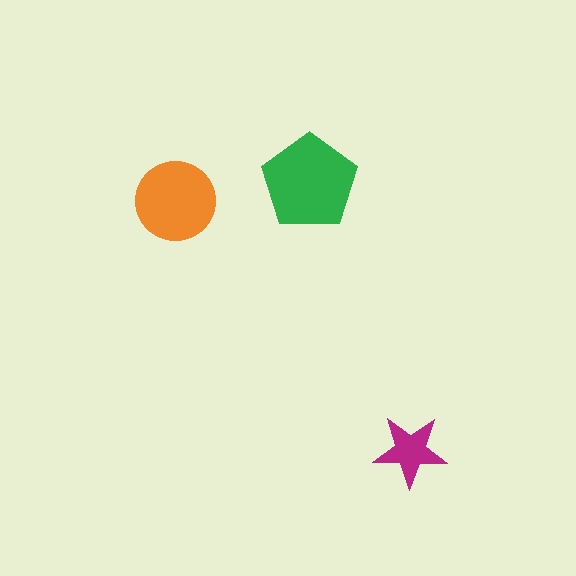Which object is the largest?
The green pentagon.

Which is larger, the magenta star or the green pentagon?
The green pentagon.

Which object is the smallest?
The magenta star.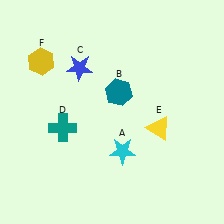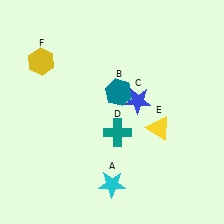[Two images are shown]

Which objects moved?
The objects that moved are: the cyan star (A), the blue star (C), the teal cross (D).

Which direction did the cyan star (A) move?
The cyan star (A) moved down.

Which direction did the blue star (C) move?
The blue star (C) moved right.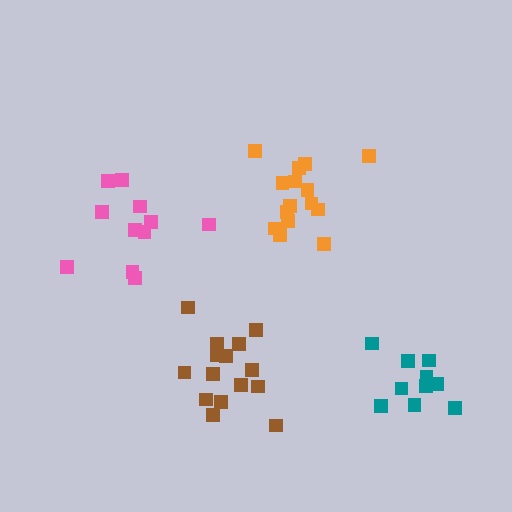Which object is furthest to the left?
The pink cluster is leftmost.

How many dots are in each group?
Group 1: 15 dots, Group 2: 15 dots, Group 3: 11 dots, Group 4: 10 dots (51 total).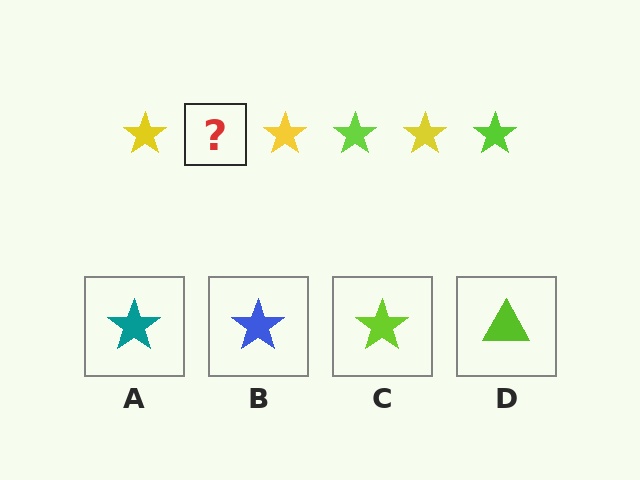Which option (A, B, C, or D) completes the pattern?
C.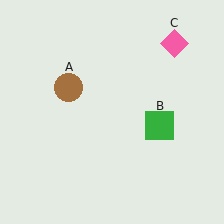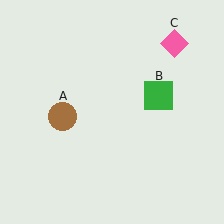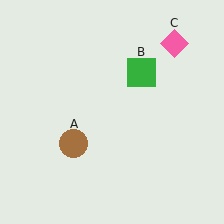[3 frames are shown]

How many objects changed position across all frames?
2 objects changed position: brown circle (object A), green square (object B).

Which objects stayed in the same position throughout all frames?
Pink diamond (object C) remained stationary.